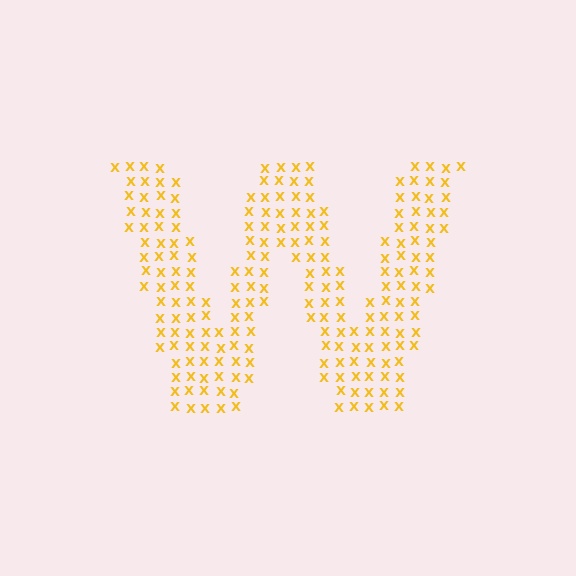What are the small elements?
The small elements are letter X's.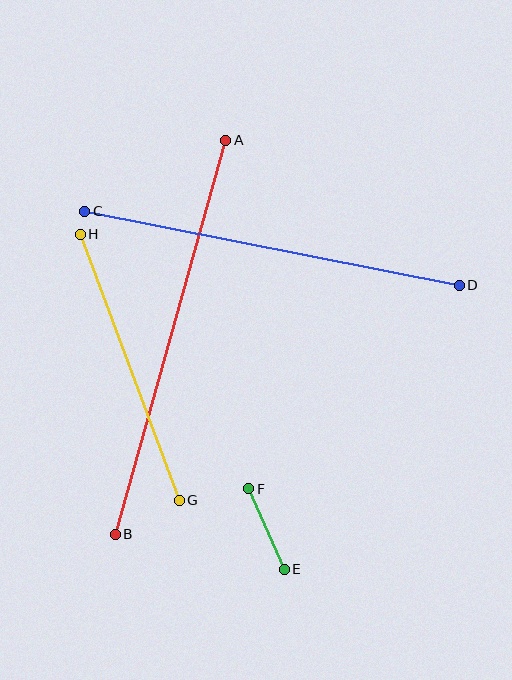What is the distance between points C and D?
The distance is approximately 382 pixels.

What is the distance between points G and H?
The distance is approximately 284 pixels.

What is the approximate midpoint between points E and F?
The midpoint is at approximately (266, 529) pixels.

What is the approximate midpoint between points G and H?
The midpoint is at approximately (130, 367) pixels.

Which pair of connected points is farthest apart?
Points A and B are farthest apart.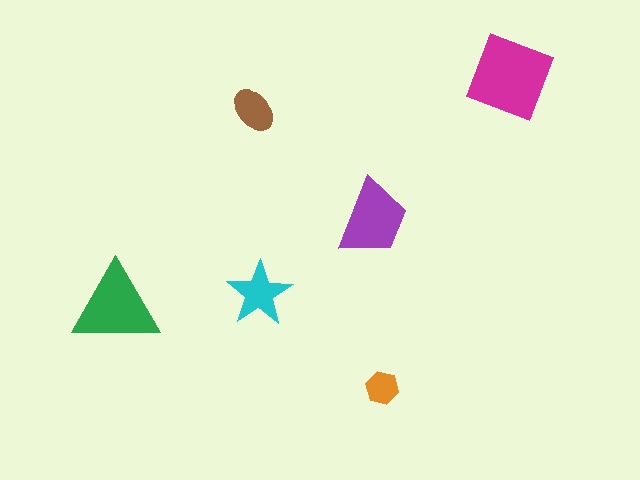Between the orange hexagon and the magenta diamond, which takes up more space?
The magenta diamond.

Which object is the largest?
The magenta diamond.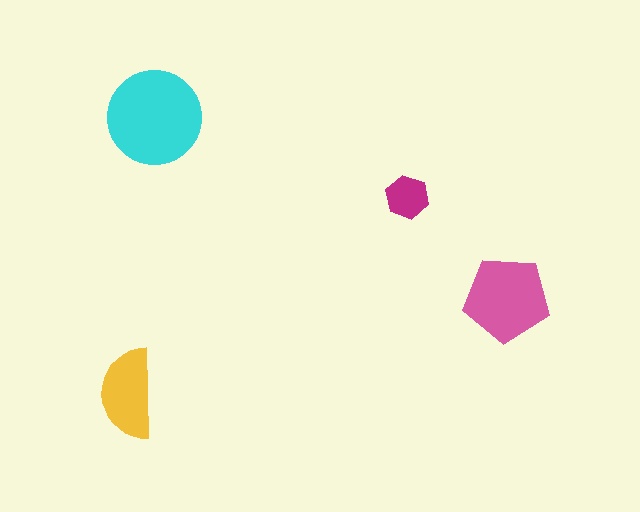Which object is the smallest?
The magenta hexagon.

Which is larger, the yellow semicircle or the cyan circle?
The cyan circle.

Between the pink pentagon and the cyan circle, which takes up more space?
The cyan circle.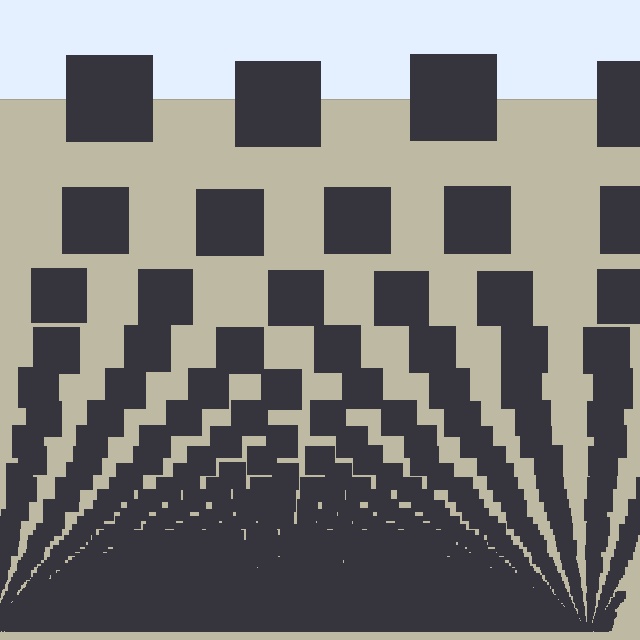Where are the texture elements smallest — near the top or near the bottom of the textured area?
Near the bottom.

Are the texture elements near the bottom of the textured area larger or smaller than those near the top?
Smaller. The gradient is inverted — elements near the bottom are smaller and denser.